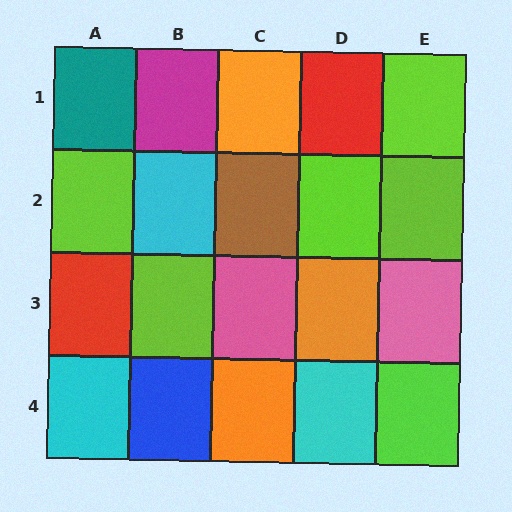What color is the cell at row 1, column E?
Lime.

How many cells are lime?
6 cells are lime.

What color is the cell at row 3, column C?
Pink.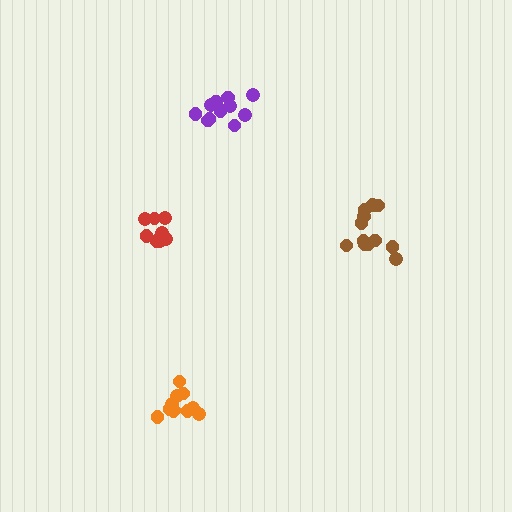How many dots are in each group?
Group 1: 12 dots, Group 2: 11 dots, Group 3: 11 dots, Group 4: 8 dots (42 total).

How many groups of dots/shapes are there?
There are 4 groups.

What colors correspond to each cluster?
The clusters are colored: brown, orange, purple, red.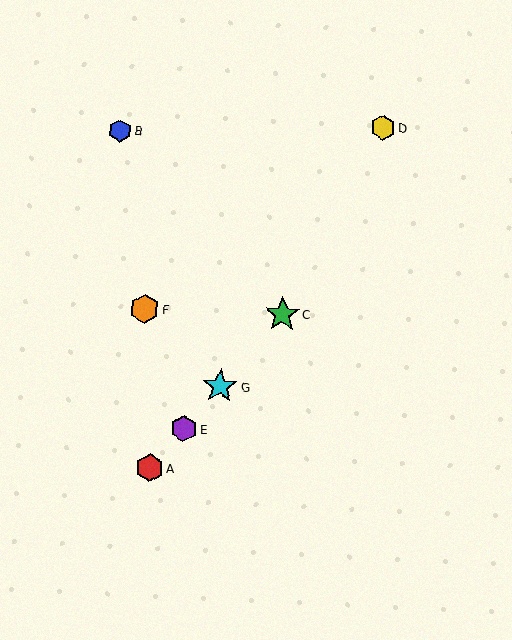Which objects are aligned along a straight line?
Objects A, C, E, G are aligned along a straight line.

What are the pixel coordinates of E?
Object E is at (184, 428).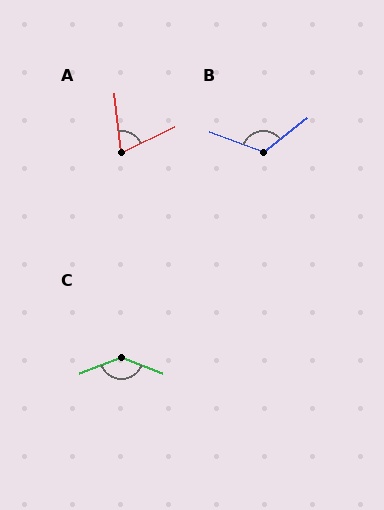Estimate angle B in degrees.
Approximately 122 degrees.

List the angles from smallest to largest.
A (70°), B (122°), C (137°).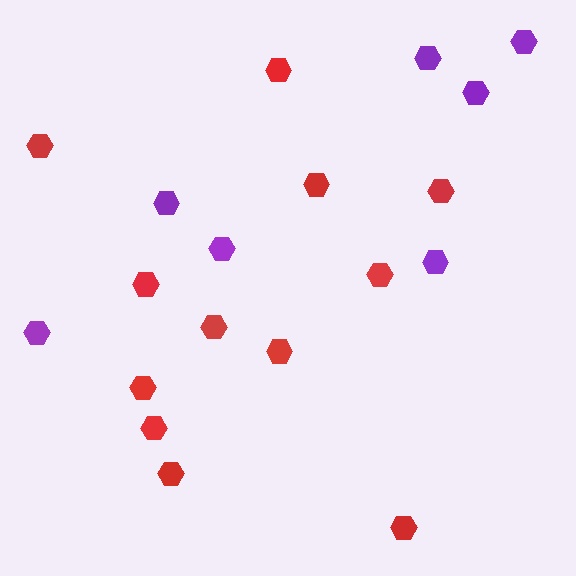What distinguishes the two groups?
There are 2 groups: one group of red hexagons (12) and one group of purple hexagons (7).